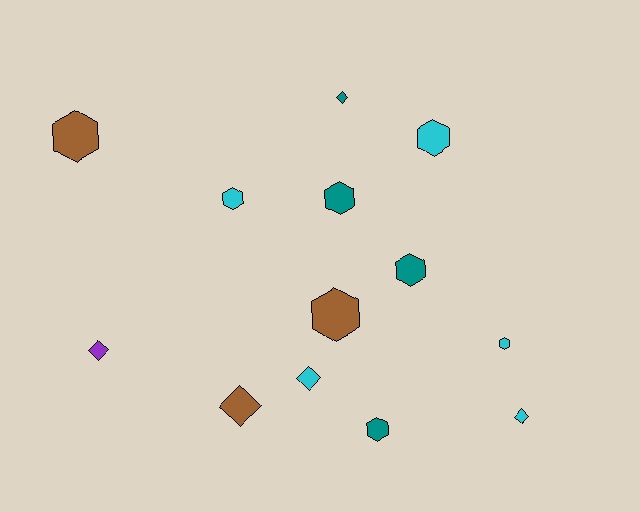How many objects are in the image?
There are 13 objects.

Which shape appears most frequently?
Hexagon, with 8 objects.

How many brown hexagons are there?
There are 2 brown hexagons.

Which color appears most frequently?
Cyan, with 5 objects.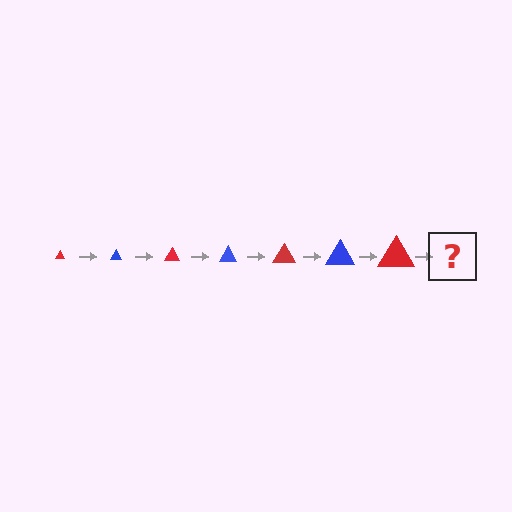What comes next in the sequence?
The next element should be a blue triangle, larger than the previous one.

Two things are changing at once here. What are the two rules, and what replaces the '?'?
The two rules are that the triangle grows larger each step and the color cycles through red and blue. The '?' should be a blue triangle, larger than the previous one.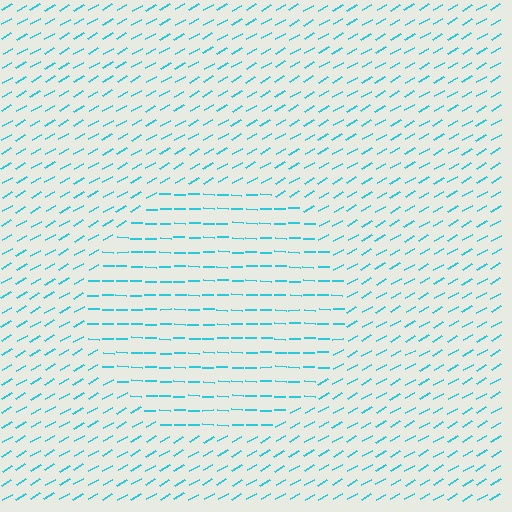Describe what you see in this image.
The image is filled with small cyan line segments. A circle region in the image has lines oriented differently from the surrounding lines, creating a visible texture boundary.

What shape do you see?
I see a circle.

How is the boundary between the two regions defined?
The boundary is defined purely by a change in line orientation (approximately 31 degrees difference). All lines are the same color and thickness.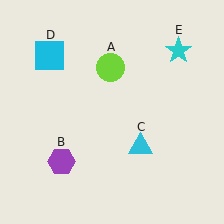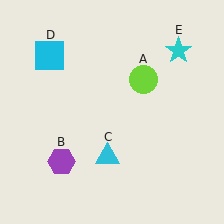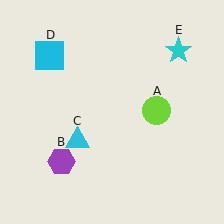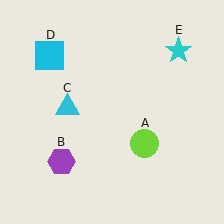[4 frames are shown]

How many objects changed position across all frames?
2 objects changed position: lime circle (object A), cyan triangle (object C).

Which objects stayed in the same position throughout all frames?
Purple hexagon (object B) and cyan square (object D) and cyan star (object E) remained stationary.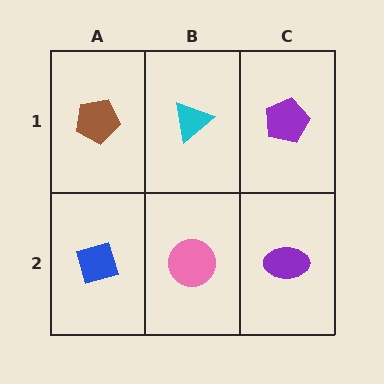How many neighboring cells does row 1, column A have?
2.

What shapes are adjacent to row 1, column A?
A blue diamond (row 2, column A), a cyan triangle (row 1, column B).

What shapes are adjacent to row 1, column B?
A pink circle (row 2, column B), a brown pentagon (row 1, column A), a purple pentagon (row 1, column C).